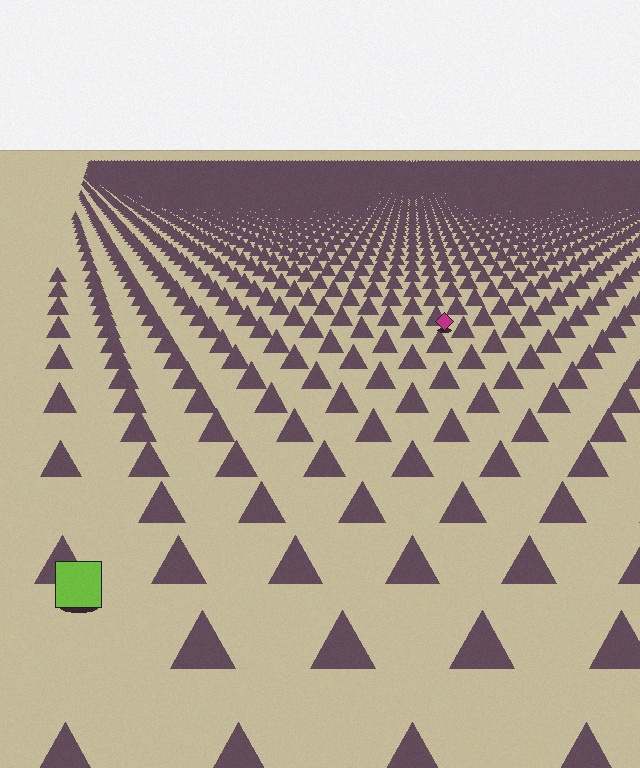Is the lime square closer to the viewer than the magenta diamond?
Yes. The lime square is closer — you can tell from the texture gradient: the ground texture is coarser near it.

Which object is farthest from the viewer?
The magenta diamond is farthest from the viewer. It appears smaller and the ground texture around it is denser.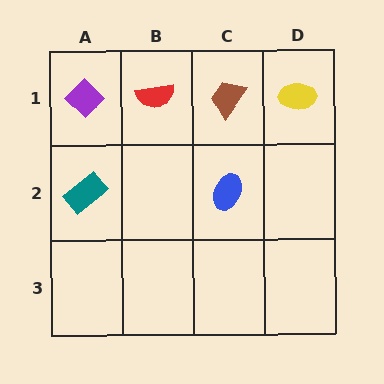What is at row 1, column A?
A purple diamond.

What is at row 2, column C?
A blue ellipse.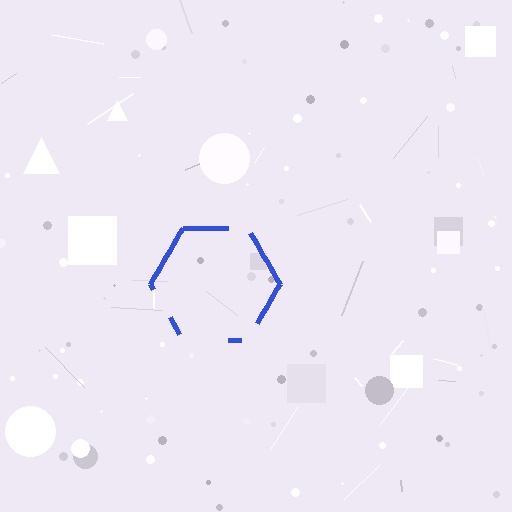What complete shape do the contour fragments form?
The contour fragments form a hexagon.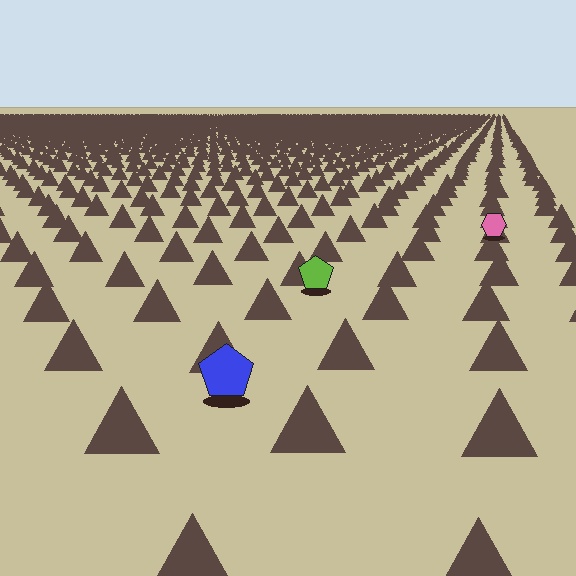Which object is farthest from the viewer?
The pink hexagon is farthest from the viewer. It appears smaller and the ground texture around it is denser.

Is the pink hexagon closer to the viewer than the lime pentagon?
No. The lime pentagon is closer — you can tell from the texture gradient: the ground texture is coarser near it.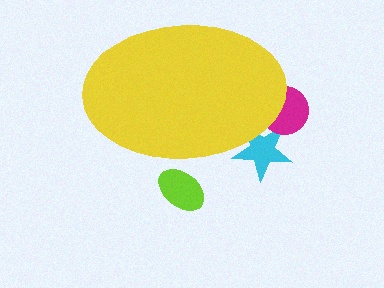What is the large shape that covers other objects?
A yellow ellipse.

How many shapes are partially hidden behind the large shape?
3 shapes are partially hidden.